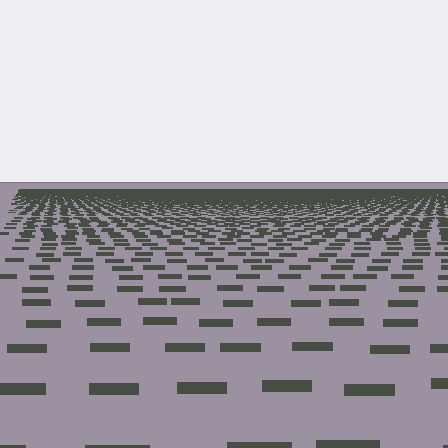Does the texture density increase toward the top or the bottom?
Density increases toward the top.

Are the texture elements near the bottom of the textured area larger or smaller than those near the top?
Larger. Near the bottom, elements are closer to the viewer and appear at a bigger on-screen size.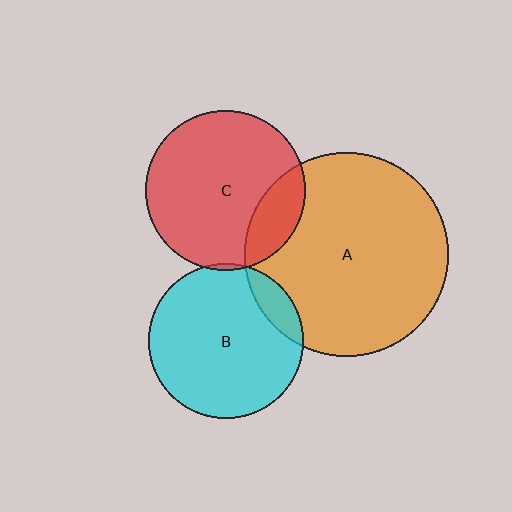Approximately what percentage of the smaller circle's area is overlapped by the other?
Approximately 20%.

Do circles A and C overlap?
Yes.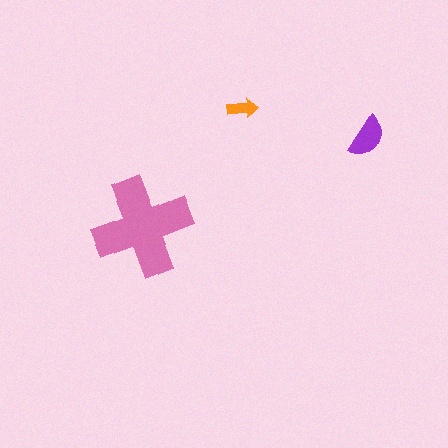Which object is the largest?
The pink cross.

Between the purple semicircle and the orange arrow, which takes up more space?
The purple semicircle.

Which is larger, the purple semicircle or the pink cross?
The pink cross.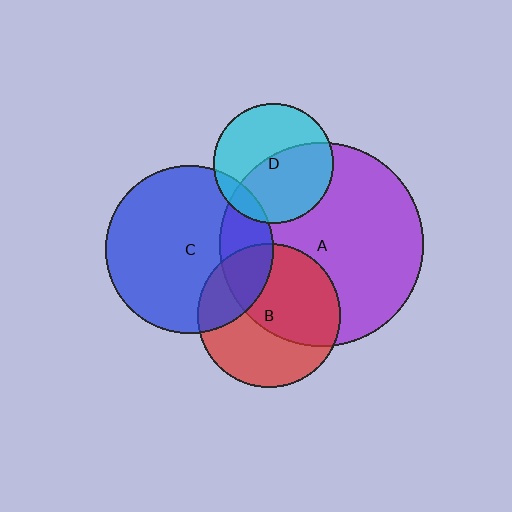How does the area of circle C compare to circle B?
Approximately 1.4 times.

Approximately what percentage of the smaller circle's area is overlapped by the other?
Approximately 10%.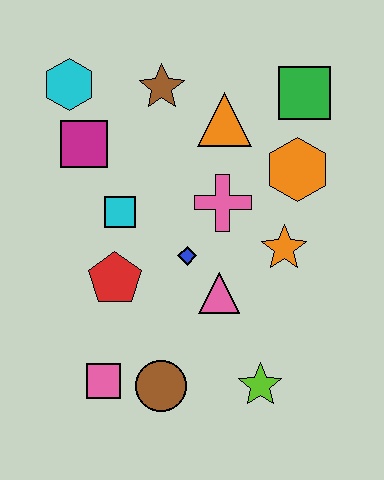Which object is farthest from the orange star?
The cyan hexagon is farthest from the orange star.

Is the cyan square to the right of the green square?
No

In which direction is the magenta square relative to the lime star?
The magenta square is above the lime star.